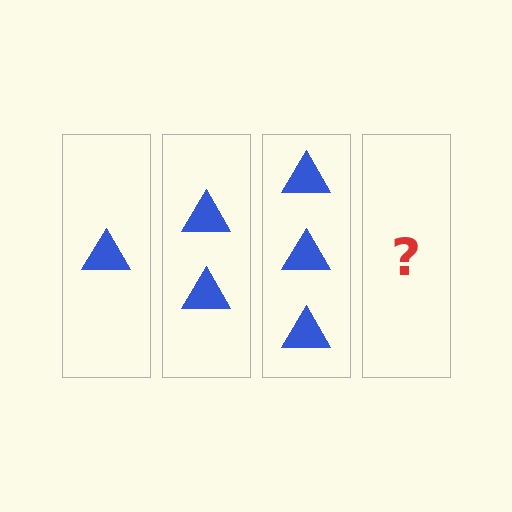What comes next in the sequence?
The next element should be 4 triangles.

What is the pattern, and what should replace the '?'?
The pattern is that each step adds one more triangle. The '?' should be 4 triangles.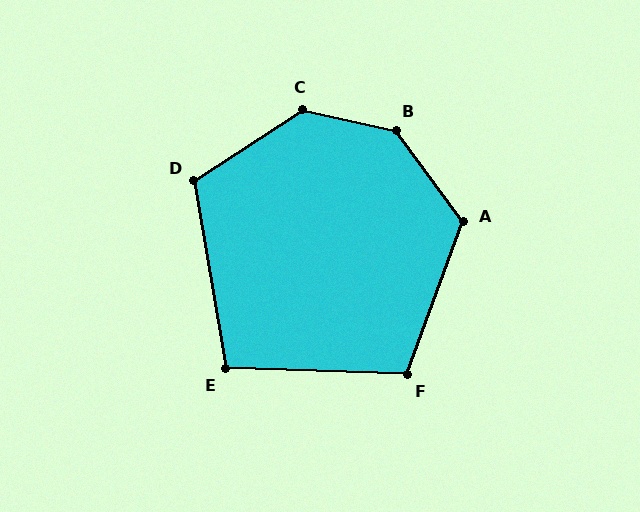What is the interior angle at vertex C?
Approximately 135 degrees (obtuse).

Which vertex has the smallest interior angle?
E, at approximately 101 degrees.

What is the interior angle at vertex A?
Approximately 124 degrees (obtuse).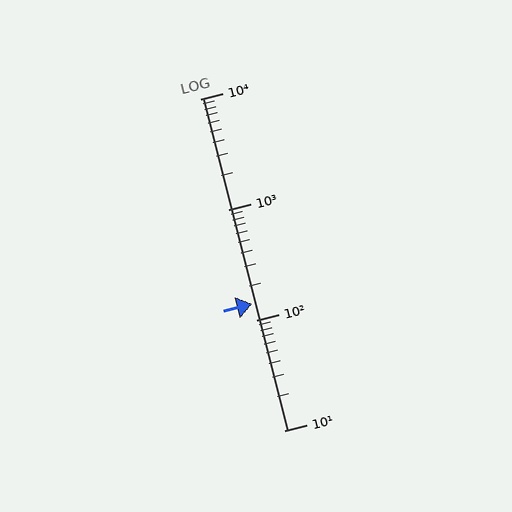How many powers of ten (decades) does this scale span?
The scale spans 3 decades, from 10 to 10000.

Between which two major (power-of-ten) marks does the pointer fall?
The pointer is between 100 and 1000.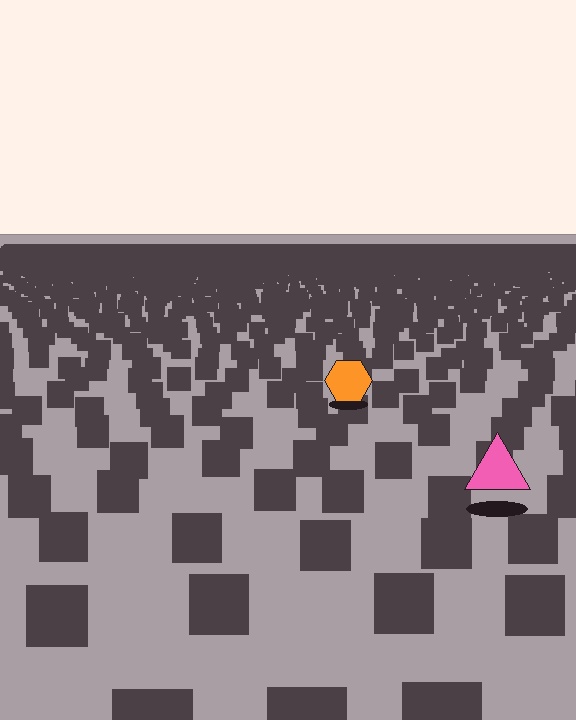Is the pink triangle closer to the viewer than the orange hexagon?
Yes. The pink triangle is closer — you can tell from the texture gradient: the ground texture is coarser near it.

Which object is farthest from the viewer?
The orange hexagon is farthest from the viewer. It appears smaller and the ground texture around it is denser.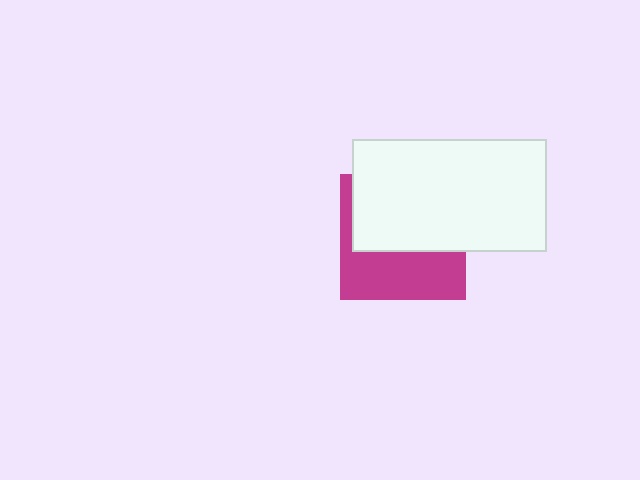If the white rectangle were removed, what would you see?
You would see the complete magenta square.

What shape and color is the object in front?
The object in front is a white rectangle.